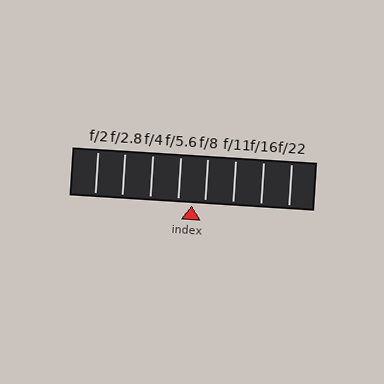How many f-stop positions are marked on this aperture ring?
There are 8 f-stop positions marked.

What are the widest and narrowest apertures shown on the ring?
The widest aperture shown is f/2 and the narrowest is f/22.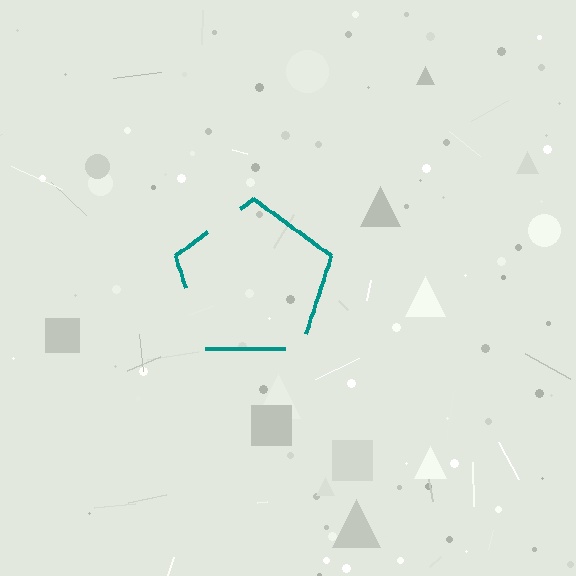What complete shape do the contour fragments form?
The contour fragments form a pentagon.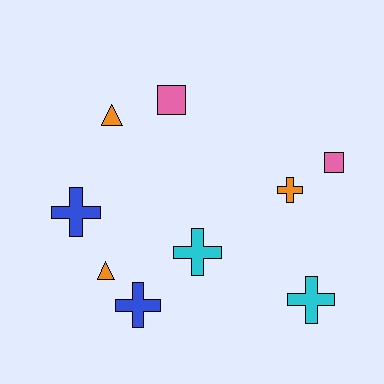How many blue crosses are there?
There are 2 blue crosses.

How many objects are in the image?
There are 9 objects.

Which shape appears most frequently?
Cross, with 5 objects.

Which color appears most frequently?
Orange, with 3 objects.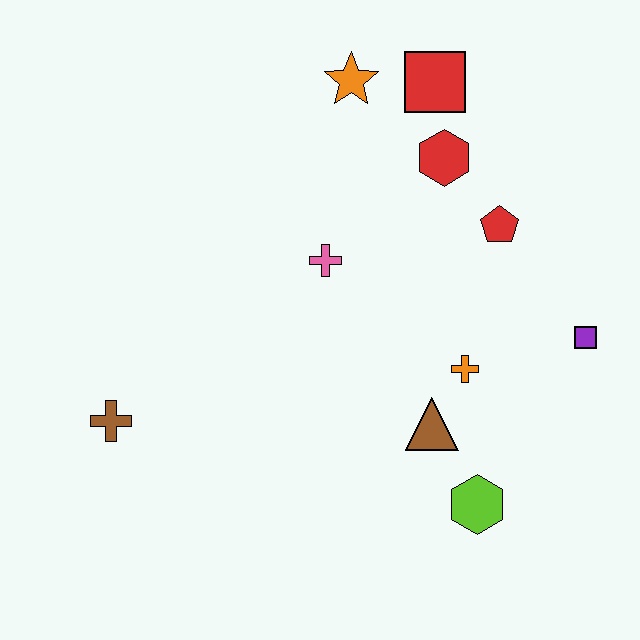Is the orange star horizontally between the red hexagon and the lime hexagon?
No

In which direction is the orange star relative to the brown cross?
The orange star is above the brown cross.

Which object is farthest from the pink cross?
The lime hexagon is farthest from the pink cross.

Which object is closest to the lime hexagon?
The brown triangle is closest to the lime hexagon.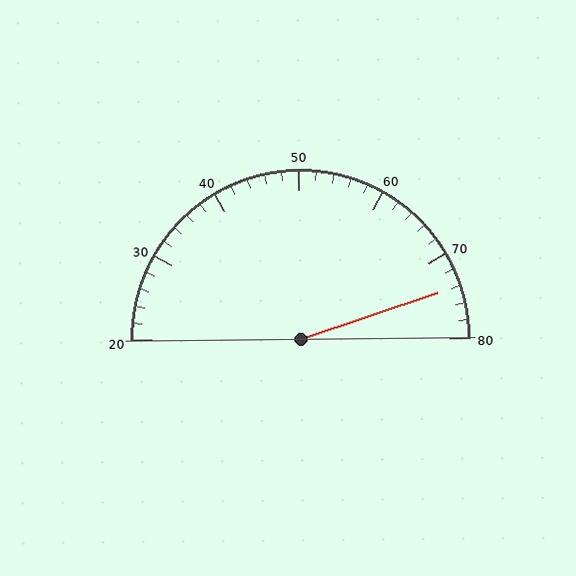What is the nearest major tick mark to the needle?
The nearest major tick mark is 70.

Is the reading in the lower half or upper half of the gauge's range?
The reading is in the upper half of the range (20 to 80).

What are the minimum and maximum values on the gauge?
The gauge ranges from 20 to 80.